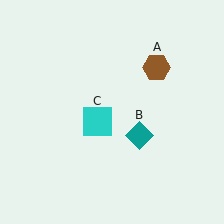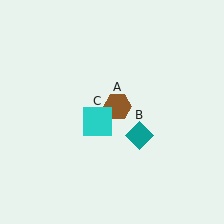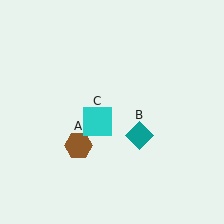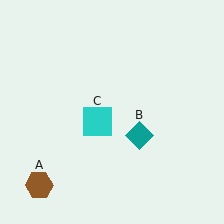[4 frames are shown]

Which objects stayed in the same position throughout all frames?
Teal diamond (object B) and cyan square (object C) remained stationary.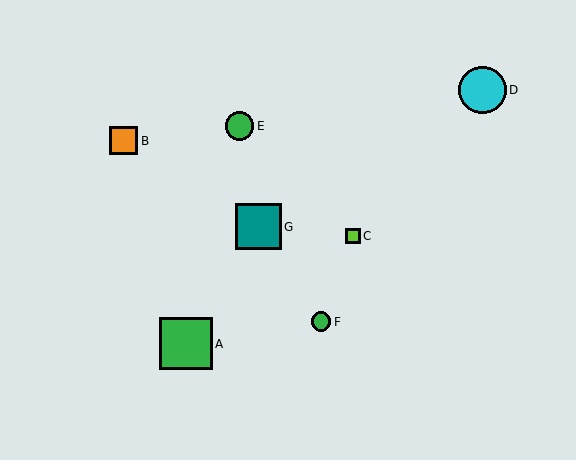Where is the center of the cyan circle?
The center of the cyan circle is at (482, 90).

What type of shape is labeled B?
Shape B is an orange square.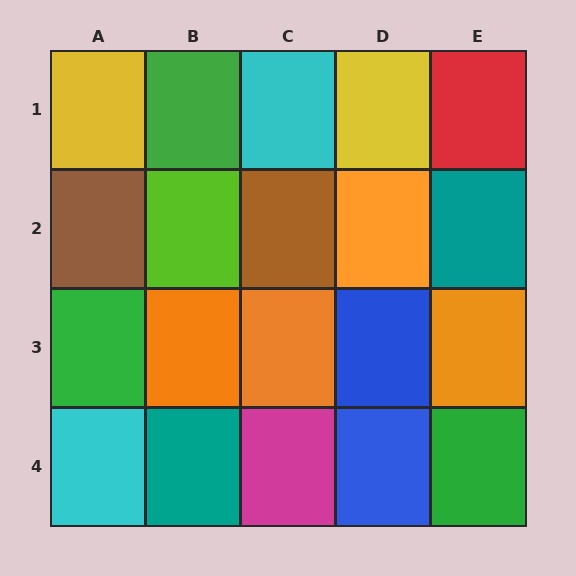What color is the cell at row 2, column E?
Teal.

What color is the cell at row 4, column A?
Cyan.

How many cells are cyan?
2 cells are cyan.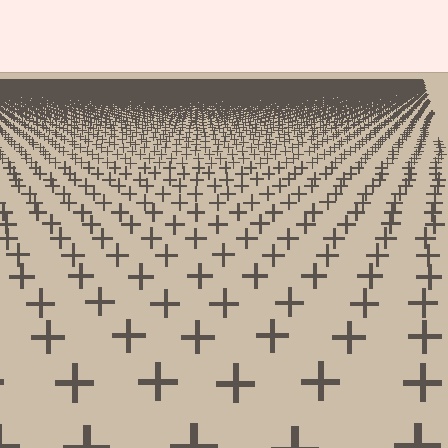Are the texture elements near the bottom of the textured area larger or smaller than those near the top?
Larger. Near the bottom, elements are closer to the viewer and appear at a bigger on-screen size.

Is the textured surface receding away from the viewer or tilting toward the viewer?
The surface is receding away from the viewer. Texture elements get smaller and denser toward the top.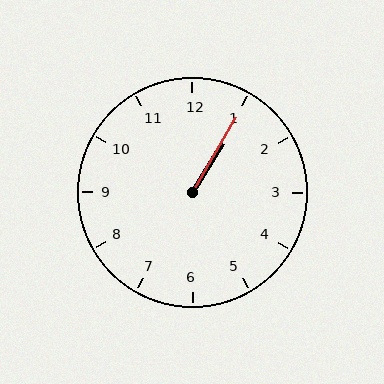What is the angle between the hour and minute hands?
Approximately 2 degrees.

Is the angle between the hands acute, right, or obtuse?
It is acute.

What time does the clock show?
1:05.